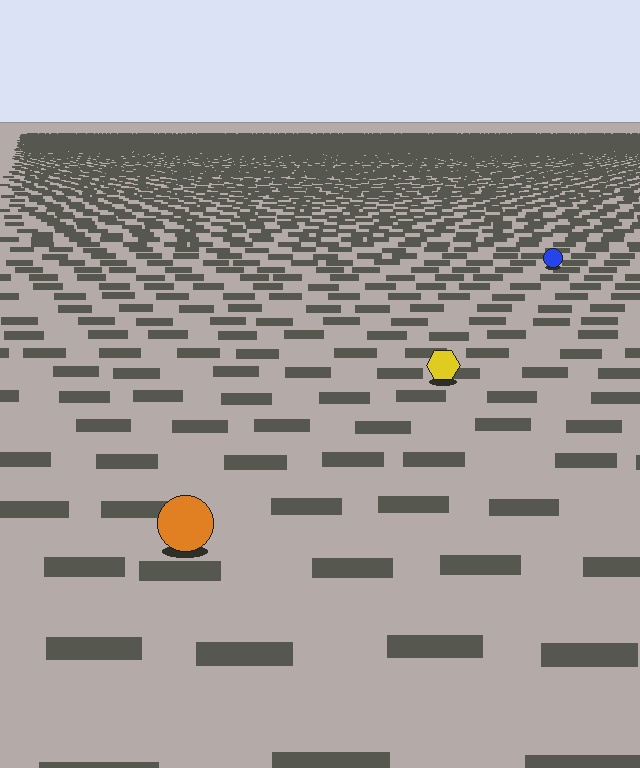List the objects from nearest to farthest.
From nearest to farthest: the orange circle, the yellow hexagon, the blue circle.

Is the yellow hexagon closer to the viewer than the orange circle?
No. The orange circle is closer — you can tell from the texture gradient: the ground texture is coarser near it.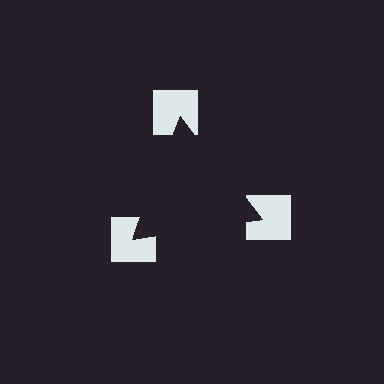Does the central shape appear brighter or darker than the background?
It typically appears slightly darker than the background, even though no actual brightness change is drawn.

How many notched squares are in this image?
There are 3 — one at each vertex of the illusory triangle.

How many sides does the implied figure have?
3 sides.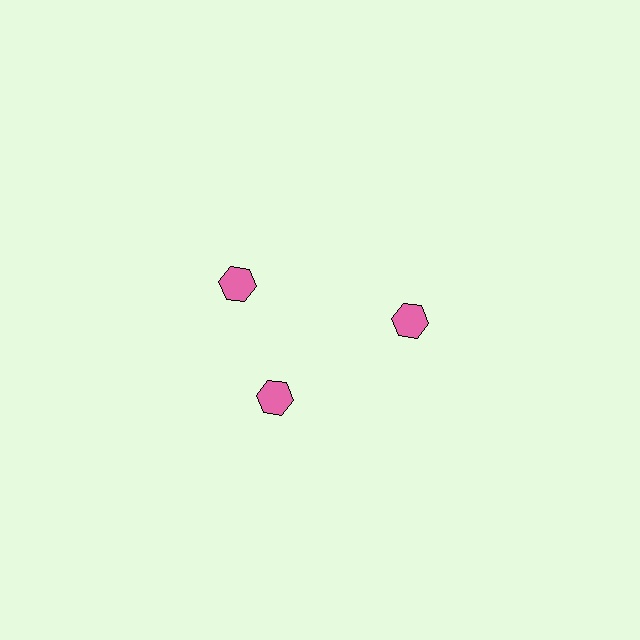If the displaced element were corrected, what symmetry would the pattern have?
It would have 3-fold rotational symmetry — the pattern would map onto itself every 120 degrees.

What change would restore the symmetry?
The symmetry would be restored by rotating it back into even spacing with its neighbors so that all 3 hexagons sit at equal angles and equal distance from the center.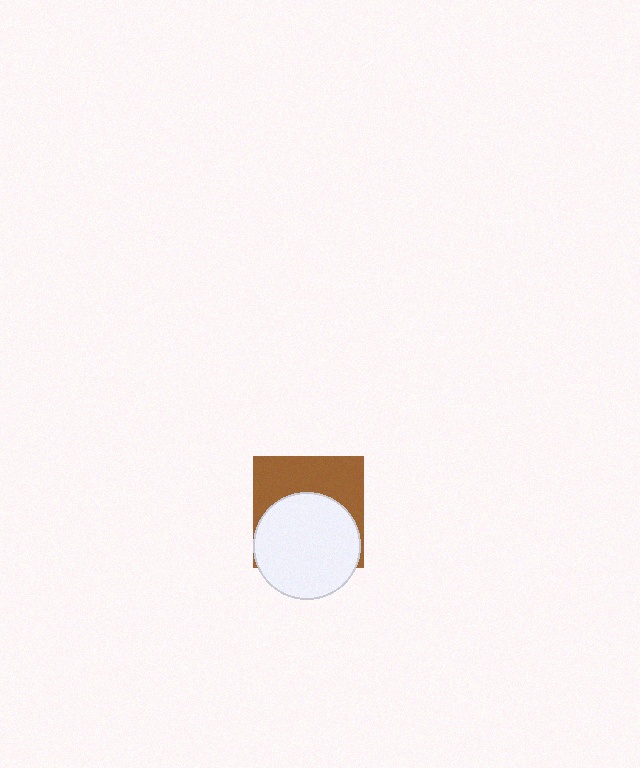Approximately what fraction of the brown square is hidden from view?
Roughly 56% of the brown square is hidden behind the white circle.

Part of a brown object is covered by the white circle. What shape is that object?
It is a square.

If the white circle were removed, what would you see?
You would see the complete brown square.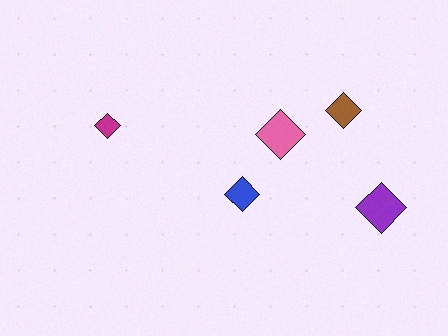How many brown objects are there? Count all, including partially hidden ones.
There is 1 brown object.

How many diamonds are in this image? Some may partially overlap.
There are 5 diamonds.